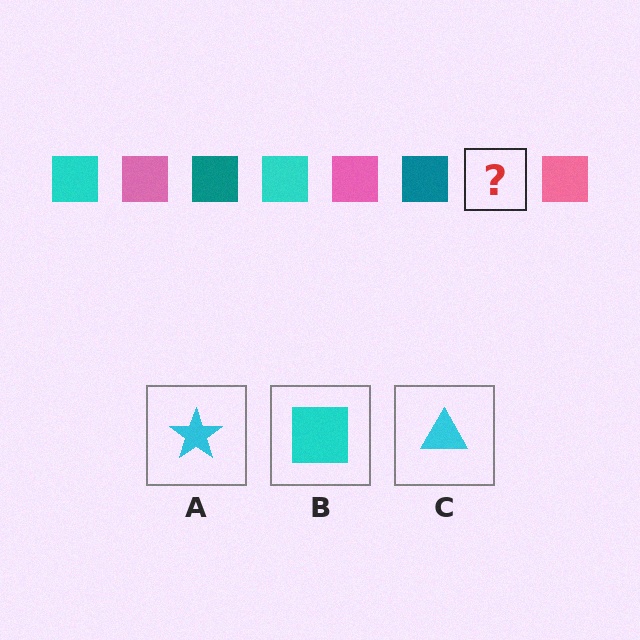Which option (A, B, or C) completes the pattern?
B.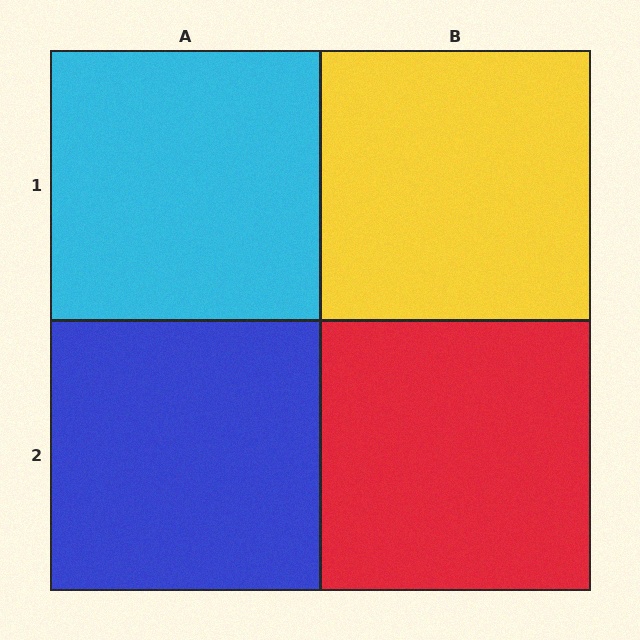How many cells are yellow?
1 cell is yellow.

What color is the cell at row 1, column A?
Cyan.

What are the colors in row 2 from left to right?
Blue, red.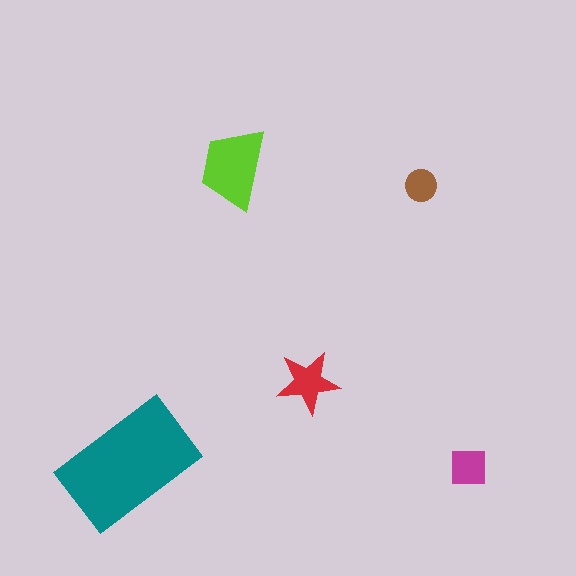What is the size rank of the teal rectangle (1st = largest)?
1st.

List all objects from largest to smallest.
The teal rectangle, the lime trapezoid, the red star, the magenta square, the brown circle.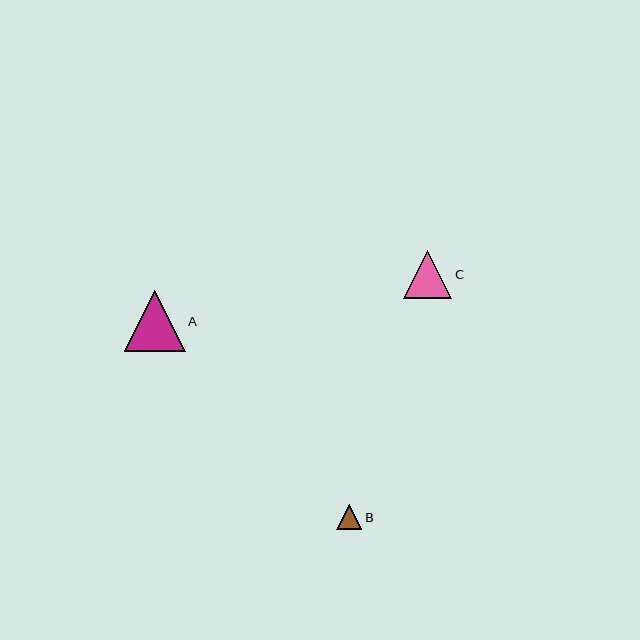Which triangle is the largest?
Triangle A is the largest with a size of approximately 61 pixels.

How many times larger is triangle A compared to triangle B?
Triangle A is approximately 2.5 times the size of triangle B.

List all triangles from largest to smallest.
From largest to smallest: A, C, B.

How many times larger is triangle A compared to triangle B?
Triangle A is approximately 2.5 times the size of triangle B.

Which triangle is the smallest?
Triangle B is the smallest with a size of approximately 25 pixels.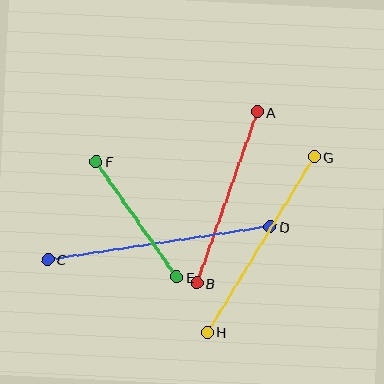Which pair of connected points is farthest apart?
Points C and D are farthest apart.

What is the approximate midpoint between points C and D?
The midpoint is at approximately (159, 243) pixels.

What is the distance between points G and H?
The distance is approximately 205 pixels.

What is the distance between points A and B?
The distance is approximately 181 pixels.